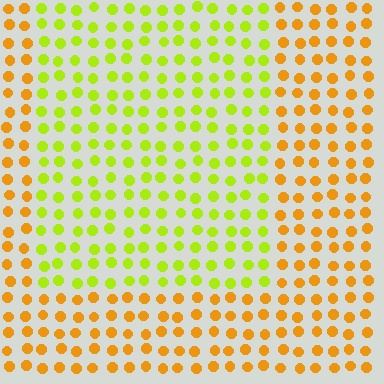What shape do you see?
I see a rectangle.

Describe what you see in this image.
The image is filled with small orange elements in a uniform arrangement. A rectangle-shaped region is visible where the elements are tinted to a slightly different hue, forming a subtle color boundary.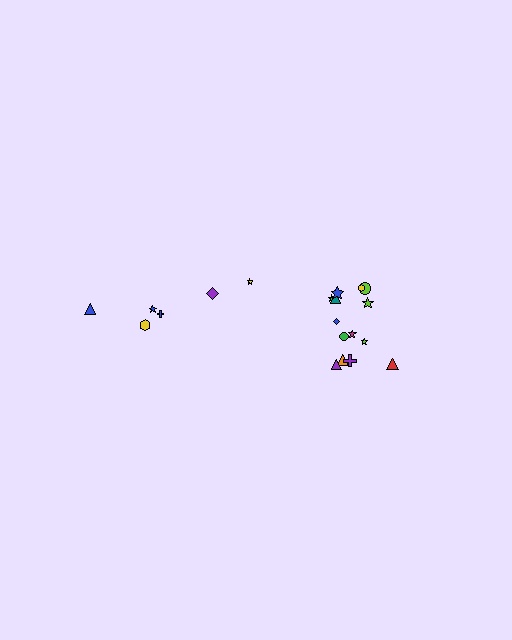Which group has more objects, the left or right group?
The right group.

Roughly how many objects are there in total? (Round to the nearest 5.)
Roughly 20 objects in total.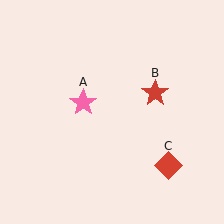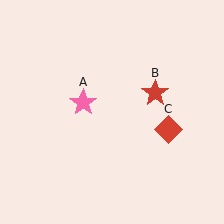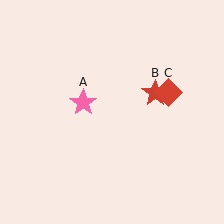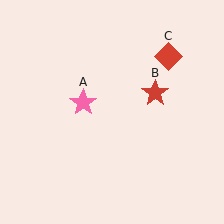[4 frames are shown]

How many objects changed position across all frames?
1 object changed position: red diamond (object C).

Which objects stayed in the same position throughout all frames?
Pink star (object A) and red star (object B) remained stationary.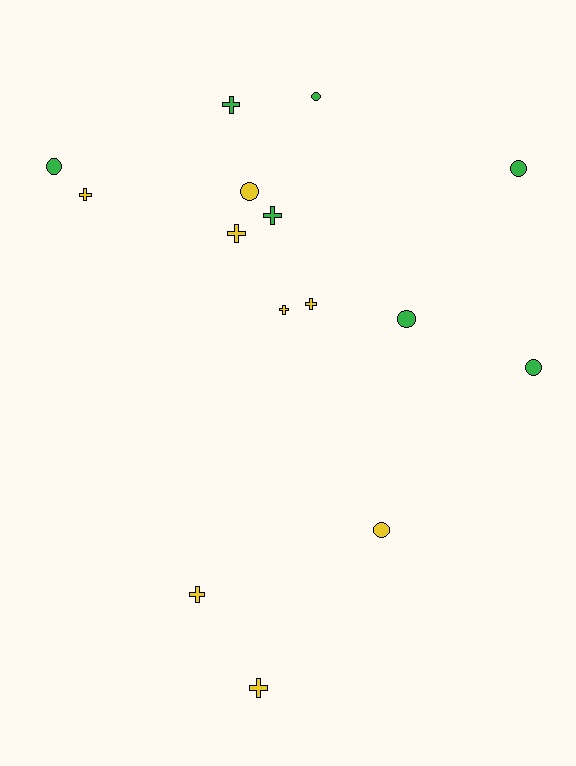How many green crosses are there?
There are 2 green crosses.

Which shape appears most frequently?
Cross, with 8 objects.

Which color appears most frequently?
Yellow, with 8 objects.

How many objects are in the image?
There are 15 objects.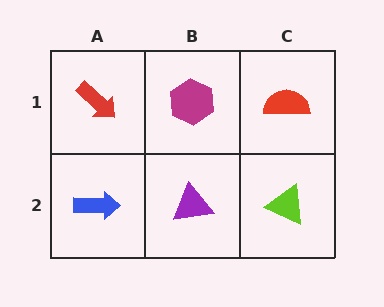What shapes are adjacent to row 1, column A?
A blue arrow (row 2, column A), a magenta hexagon (row 1, column B).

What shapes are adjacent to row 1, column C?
A lime triangle (row 2, column C), a magenta hexagon (row 1, column B).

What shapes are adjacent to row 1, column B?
A purple triangle (row 2, column B), a red arrow (row 1, column A), a red semicircle (row 1, column C).